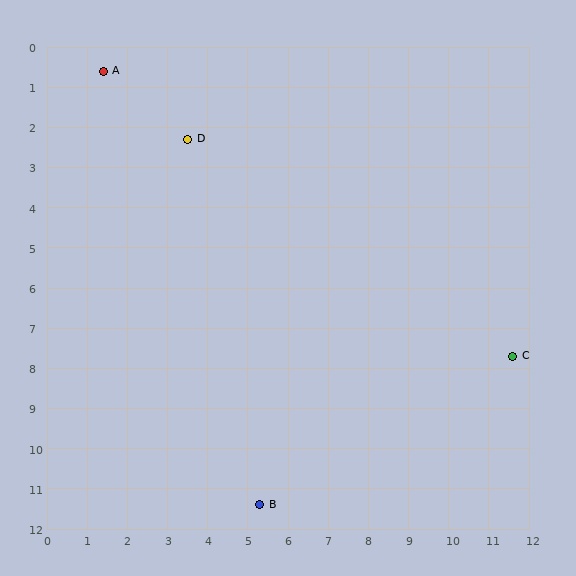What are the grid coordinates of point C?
Point C is at approximately (11.6, 7.7).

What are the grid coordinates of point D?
Point D is at approximately (3.5, 2.3).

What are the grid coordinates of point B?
Point B is at approximately (5.3, 11.4).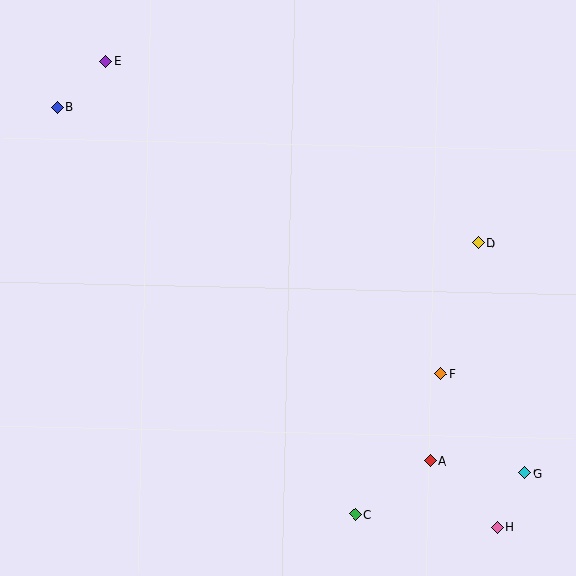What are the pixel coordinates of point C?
Point C is at (355, 514).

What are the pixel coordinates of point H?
Point H is at (497, 527).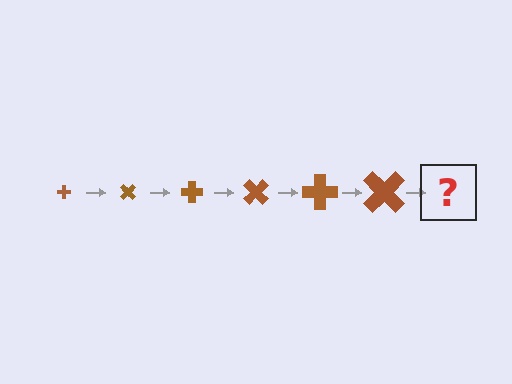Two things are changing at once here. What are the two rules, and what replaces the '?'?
The two rules are that the cross grows larger each step and it rotates 45 degrees each step. The '?' should be a cross, larger than the previous one and rotated 270 degrees from the start.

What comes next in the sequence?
The next element should be a cross, larger than the previous one and rotated 270 degrees from the start.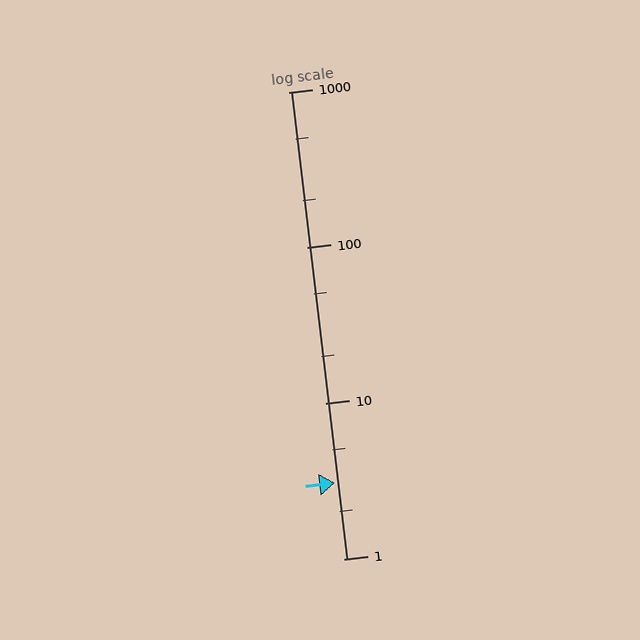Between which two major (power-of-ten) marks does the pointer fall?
The pointer is between 1 and 10.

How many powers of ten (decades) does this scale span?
The scale spans 3 decades, from 1 to 1000.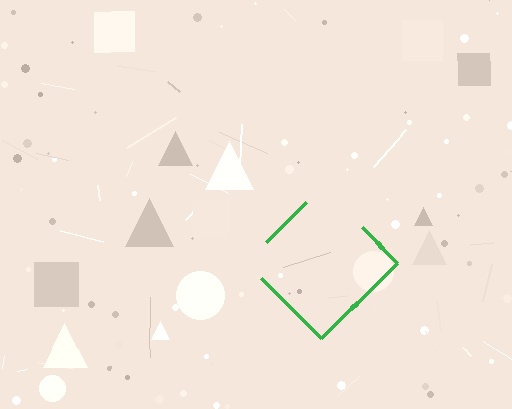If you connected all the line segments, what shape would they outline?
They would outline a diamond.